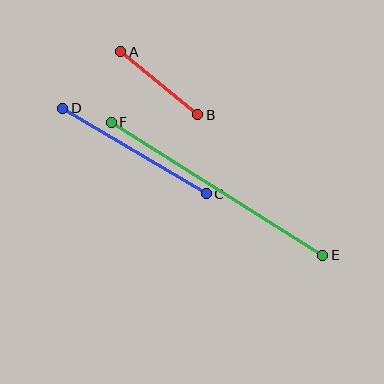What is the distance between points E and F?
The distance is approximately 250 pixels.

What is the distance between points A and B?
The distance is approximately 99 pixels.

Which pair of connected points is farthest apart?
Points E and F are farthest apart.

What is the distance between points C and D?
The distance is approximately 167 pixels.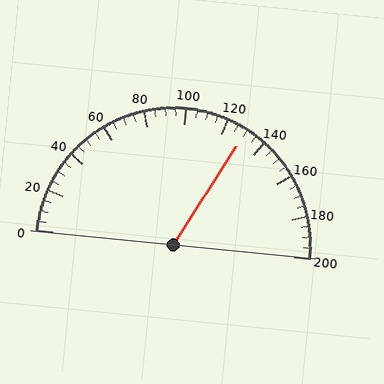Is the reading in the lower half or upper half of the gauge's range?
The reading is in the upper half of the range (0 to 200).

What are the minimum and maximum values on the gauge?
The gauge ranges from 0 to 200.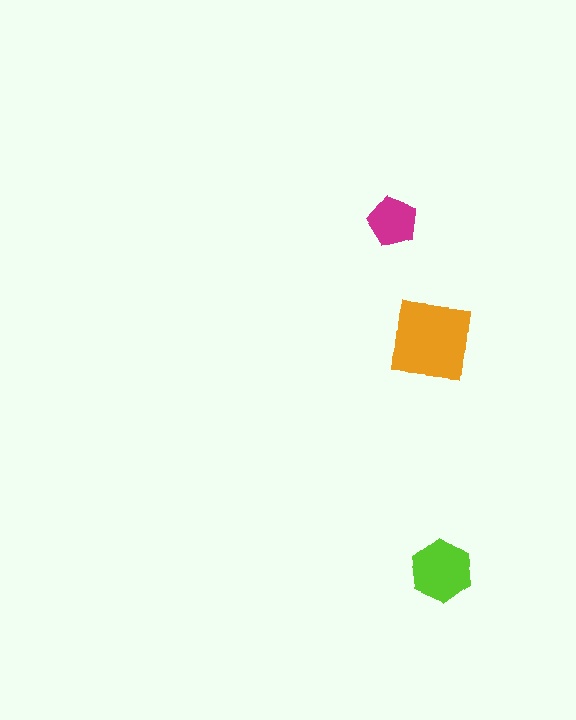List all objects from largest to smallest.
The orange square, the lime hexagon, the magenta pentagon.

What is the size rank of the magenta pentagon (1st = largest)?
3rd.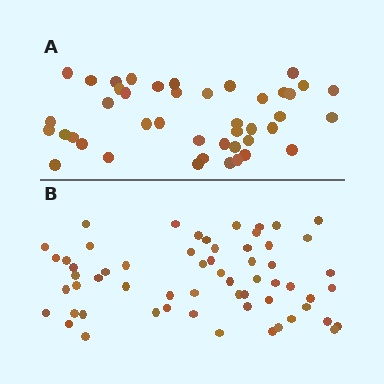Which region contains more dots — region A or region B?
Region B (the bottom region) has more dots.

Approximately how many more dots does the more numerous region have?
Region B has approximately 15 more dots than region A.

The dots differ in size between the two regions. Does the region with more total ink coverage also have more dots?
No. Region A has more total ink coverage because its dots are larger, but region B actually contains more individual dots. Total area can be misleading — the number of items is what matters here.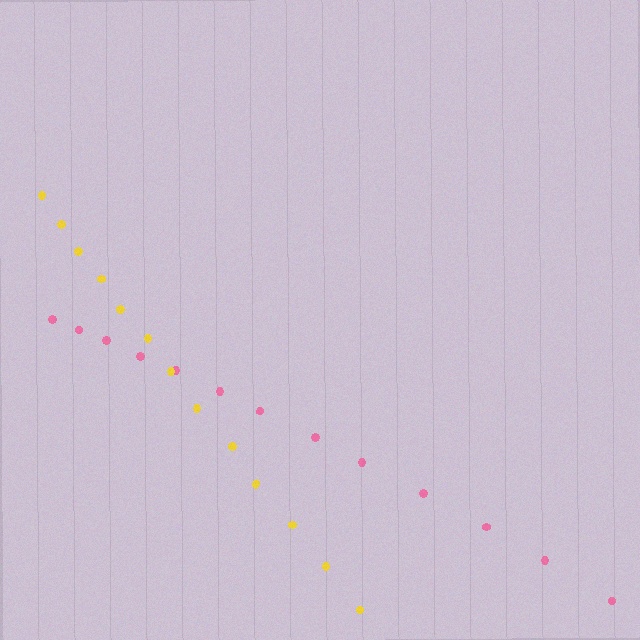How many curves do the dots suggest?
There are 2 distinct paths.